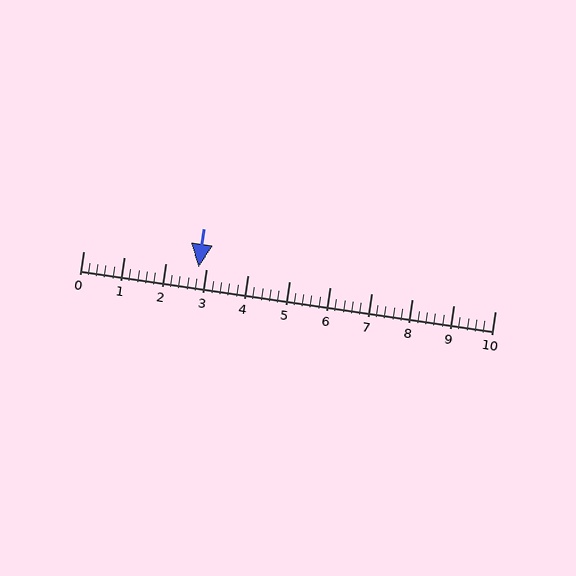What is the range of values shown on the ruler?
The ruler shows values from 0 to 10.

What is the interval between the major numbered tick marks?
The major tick marks are spaced 1 units apart.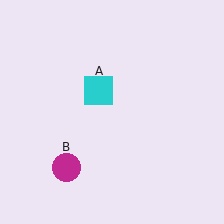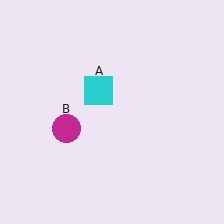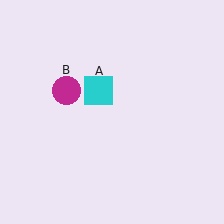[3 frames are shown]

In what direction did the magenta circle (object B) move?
The magenta circle (object B) moved up.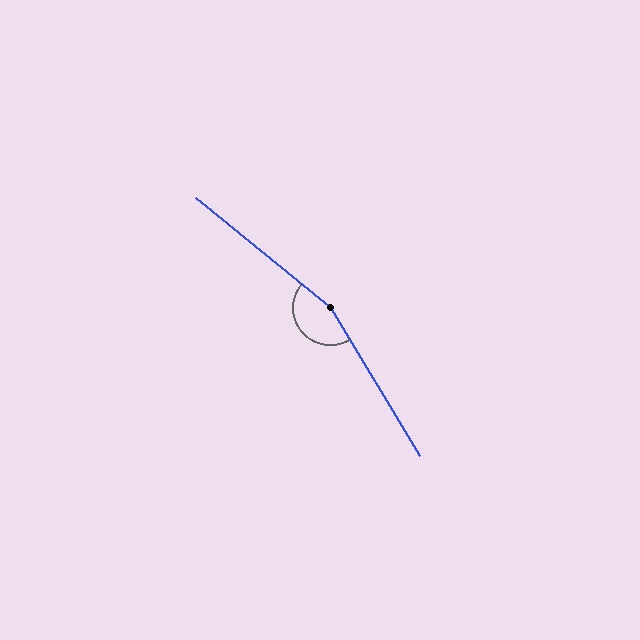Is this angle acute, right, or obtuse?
It is obtuse.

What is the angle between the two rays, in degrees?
Approximately 161 degrees.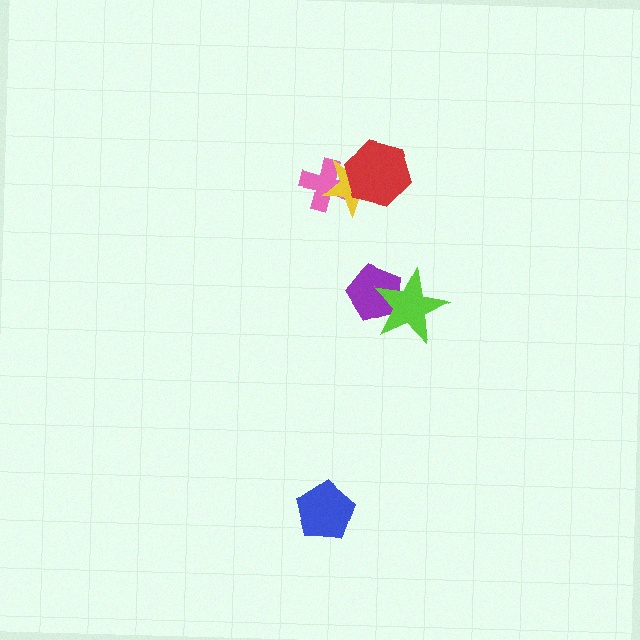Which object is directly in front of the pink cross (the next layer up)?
The yellow star is directly in front of the pink cross.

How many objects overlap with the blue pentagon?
0 objects overlap with the blue pentagon.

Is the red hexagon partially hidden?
No, no other shape covers it.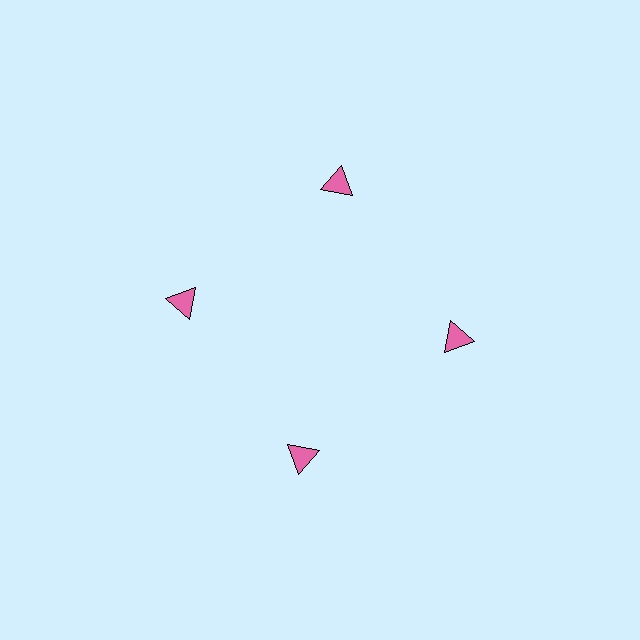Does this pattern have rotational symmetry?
Yes, this pattern has 4-fold rotational symmetry. It looks the same after rotating 90 degrees around the center.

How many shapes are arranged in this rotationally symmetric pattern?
There are 4 shapes, arranged in 4 groups of 1.